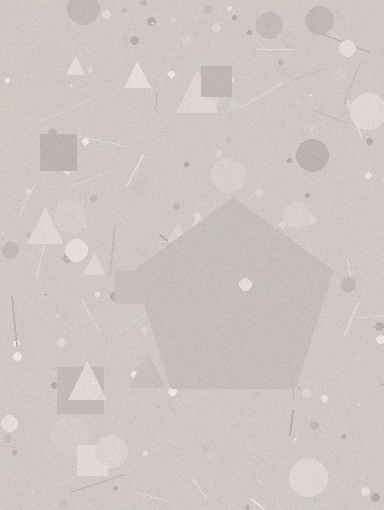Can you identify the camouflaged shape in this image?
The camouflaged shape is a pentagon.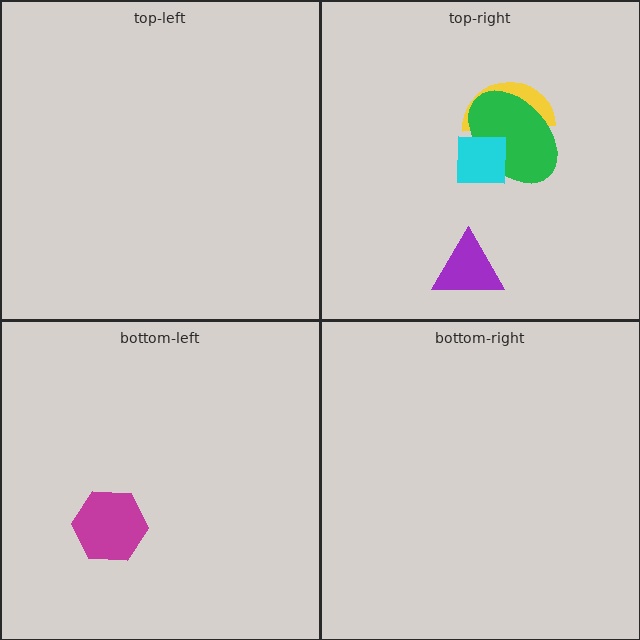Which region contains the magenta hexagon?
The bottom-left region.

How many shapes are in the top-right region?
4.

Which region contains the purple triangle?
The top-right region.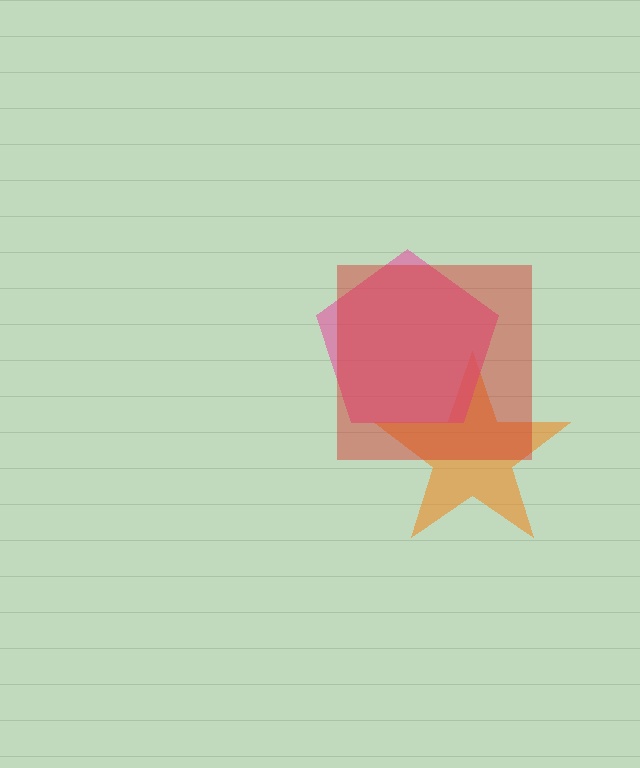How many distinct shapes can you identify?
There are 3 distinct shapes: an orange star, a pink pentagon, a red square.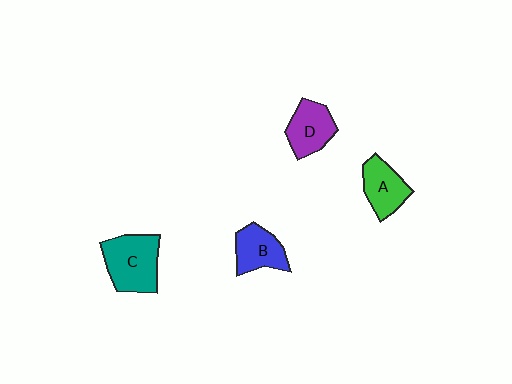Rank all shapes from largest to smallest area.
From largest to smallest: C (teal), D (purple), B (blue), A (green).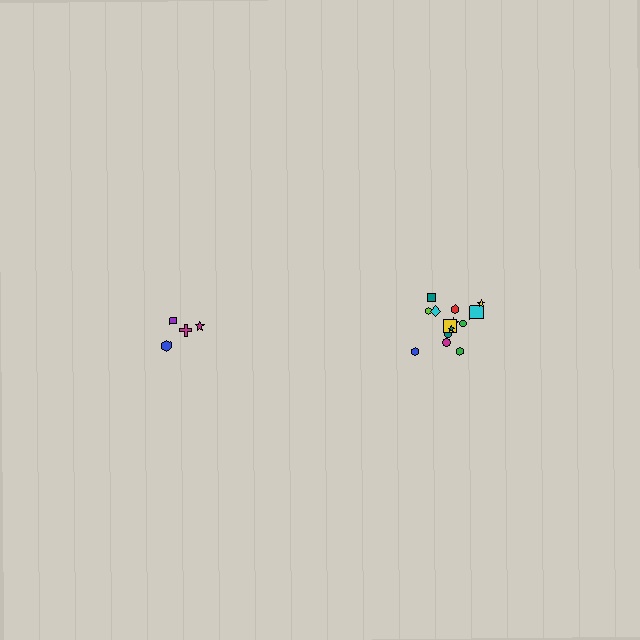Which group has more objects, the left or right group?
The right group.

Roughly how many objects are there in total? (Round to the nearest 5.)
Roughly 20 objects in total.